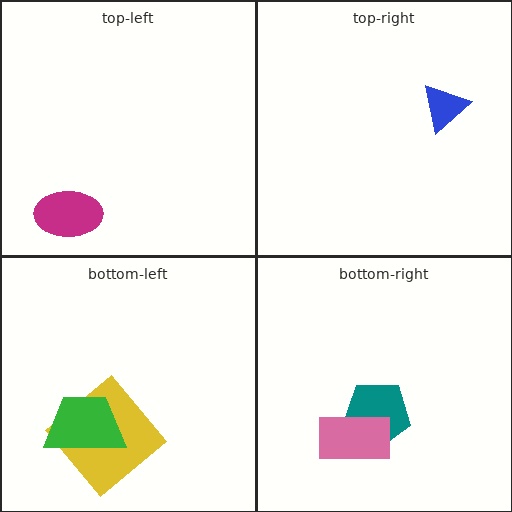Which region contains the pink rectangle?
The bottom-right region.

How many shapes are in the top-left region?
1.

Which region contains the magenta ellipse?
The top-left region.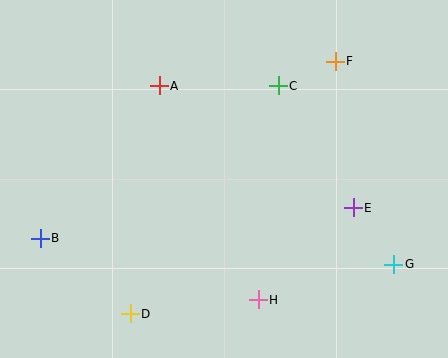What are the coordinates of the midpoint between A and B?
The midpoint between A and B is at (100, 162).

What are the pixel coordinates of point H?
Point H is at (258, 300).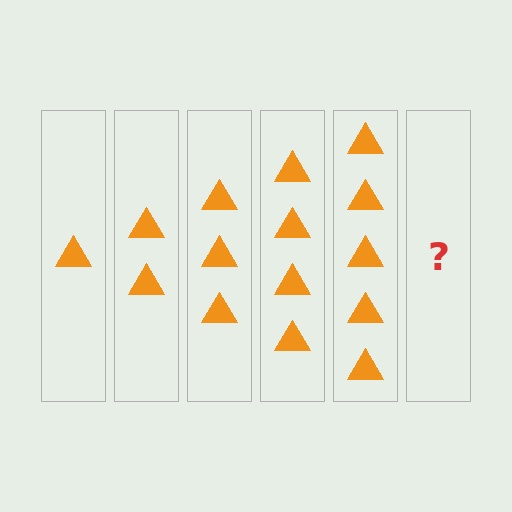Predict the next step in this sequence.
The next step is 6 triangles.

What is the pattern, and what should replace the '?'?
The pattern is that each step adds one more triangle. The '?' should be 6 triangles.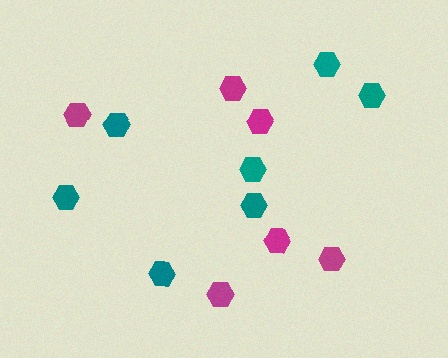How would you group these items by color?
There are 2 groups: one group of teal hexagons (7) and one group of magenta hexagons (6).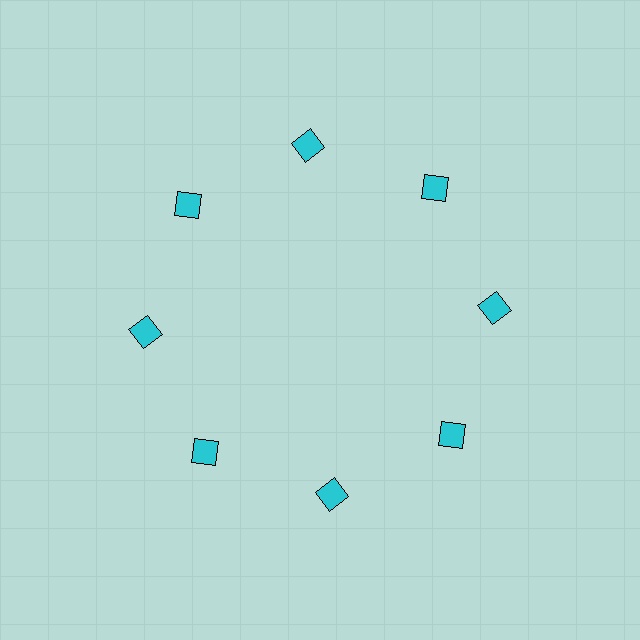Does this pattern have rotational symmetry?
Yes, this pattern has 8-fold rotational symmetry. It looks the same after rotating 45 degrees around the center.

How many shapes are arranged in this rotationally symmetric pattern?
There are 8 shapes, arranged in 8 groups of 1.